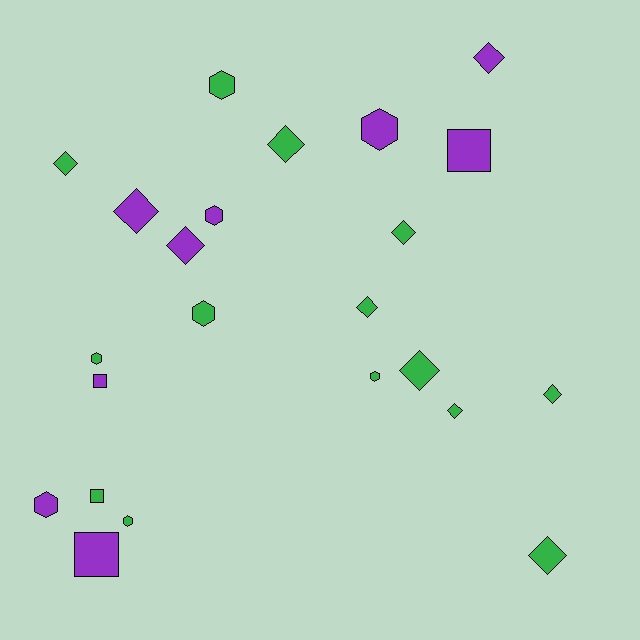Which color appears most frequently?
Green, with 14 objects.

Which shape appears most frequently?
Diamond, with 11 objects.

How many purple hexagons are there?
There are 3 purple hexagons.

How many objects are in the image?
There are 23 objects.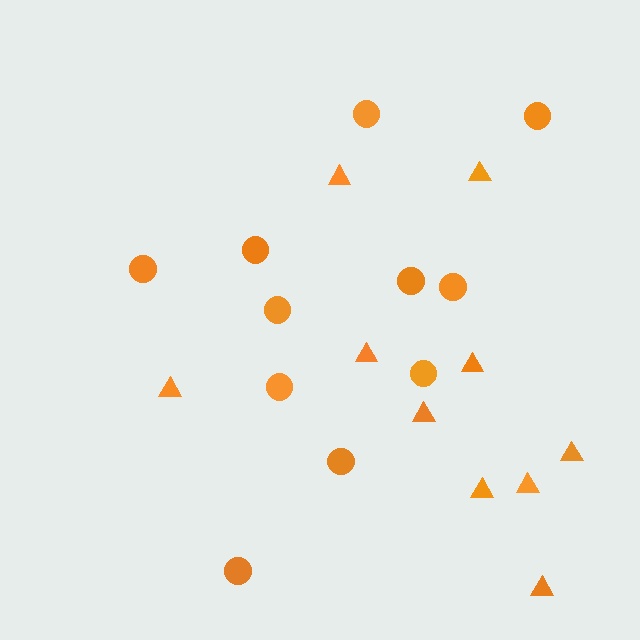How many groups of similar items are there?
There are 2 groups: one group of circles (11) and one group of triangles (10).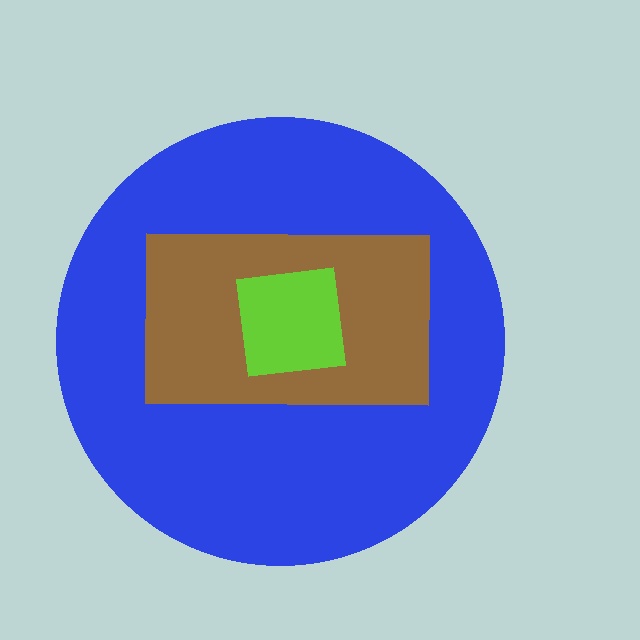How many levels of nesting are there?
3.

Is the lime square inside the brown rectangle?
Yes.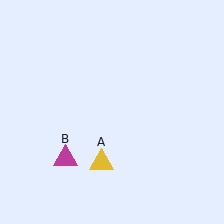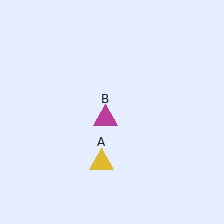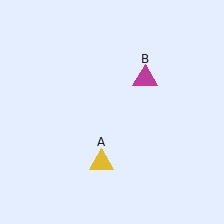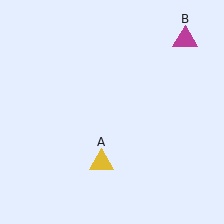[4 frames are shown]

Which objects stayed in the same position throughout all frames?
Yellow triangle (object A) remained stationary.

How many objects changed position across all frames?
1 object changed position: magenta triangle (object B).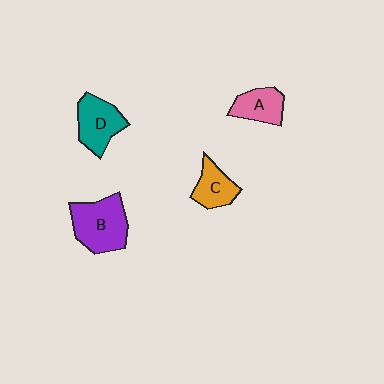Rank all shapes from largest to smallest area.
From largest to smallest: B (purple), D (teal), A (pink), C (orange).